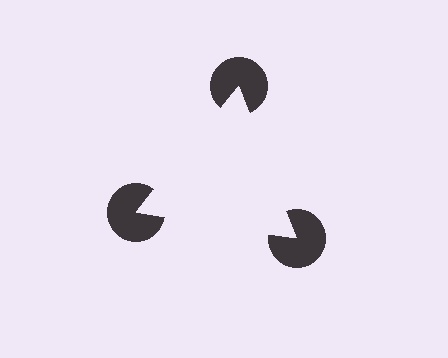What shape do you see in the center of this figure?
An illusory triangle — its edges are inferred from the aligned wedge cuts in the pac-man discs, not physically drawn.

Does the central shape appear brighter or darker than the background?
It typically appears slightly brighter than the background, even though no actual brightness change is drawn.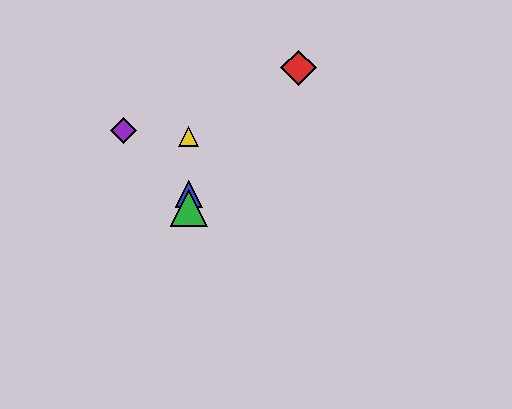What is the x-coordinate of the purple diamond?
The purple diamond is at x≈124.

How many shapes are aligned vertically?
3 shapes (the blue triangle, the green triangle, the yellow triangle) are aligned vertically.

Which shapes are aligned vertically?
The blue triangle, the green triangle, the yellow triangle are aligned vertically.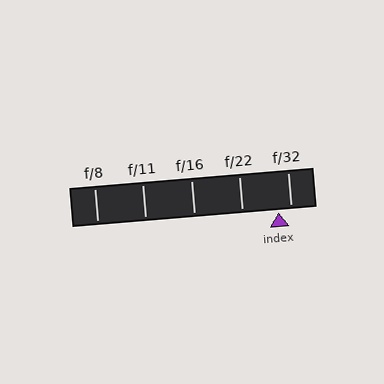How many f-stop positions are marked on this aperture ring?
There are 5 f-stop positions marked.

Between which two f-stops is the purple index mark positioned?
The index mark is between f/22 and f/32.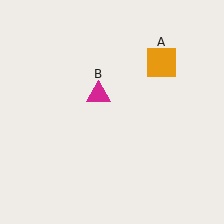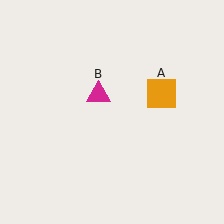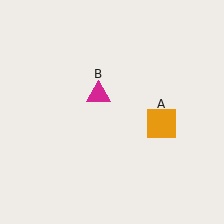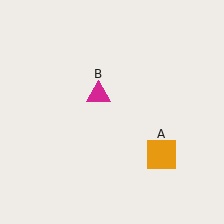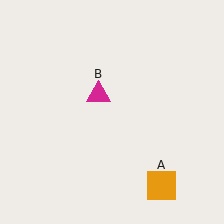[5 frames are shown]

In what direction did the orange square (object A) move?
The orange square (object A) moved down.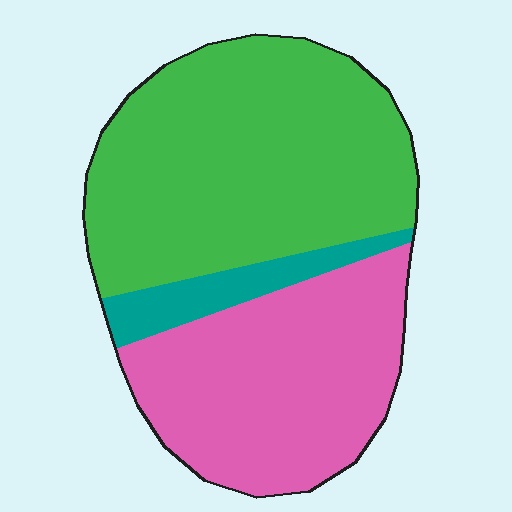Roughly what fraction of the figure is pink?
Pink covers around 40% of the figure.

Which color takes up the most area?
Green, at roughly 55%.